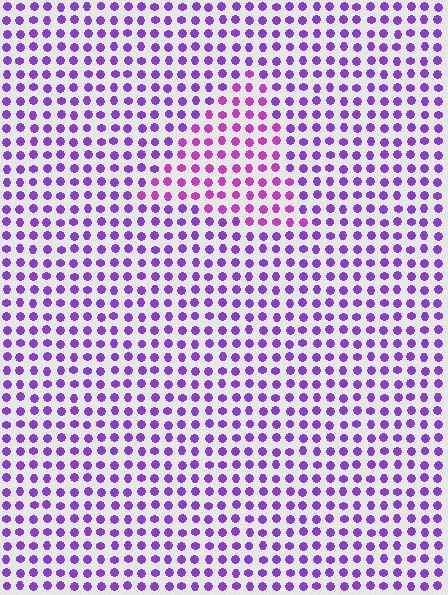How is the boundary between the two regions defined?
The boundary is defined purely by a slight shift in hue (about 30 degrees). Spacing, size, and orientation are identical on both sides.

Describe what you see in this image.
The image is filled with small purple elements in a uniform arrangement. A triangle-shaped region is visible where the elements are tinted to a slightly different hue, forming a subtle color boundary.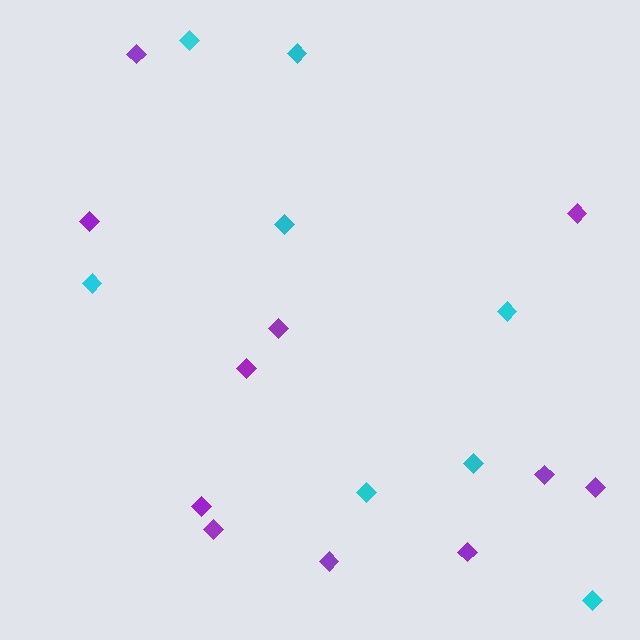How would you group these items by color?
There are 2 groups: one group of cyan diamonds (8) and one group of purple diamonds (11).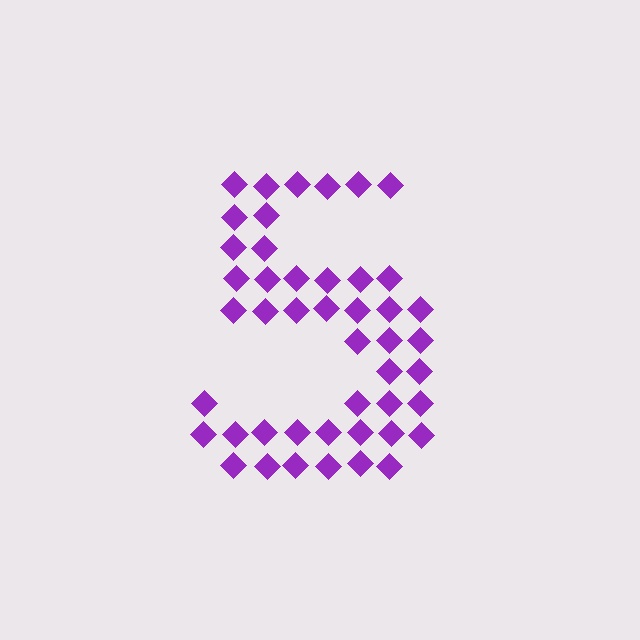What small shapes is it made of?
It is made of small diamonds.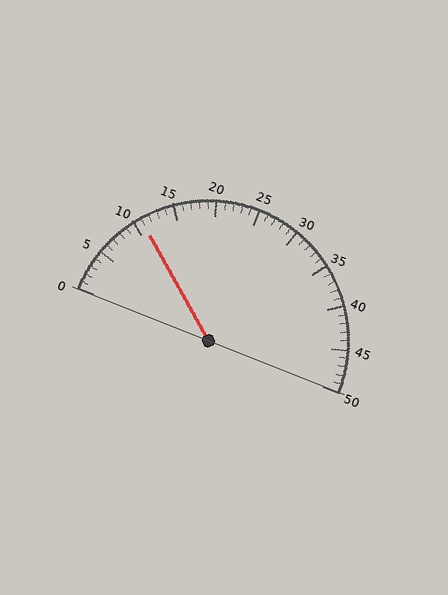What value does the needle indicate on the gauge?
The needle indicates approximately 11.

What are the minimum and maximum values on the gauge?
The gauge ranges from 0 to 50.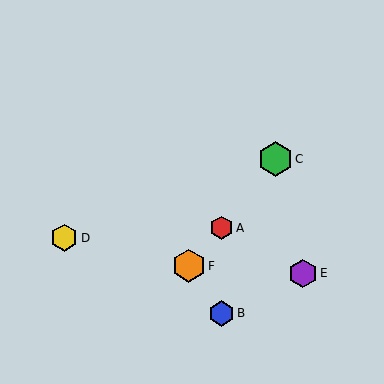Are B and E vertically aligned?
No, B is at x≈221 and E is at x≈303.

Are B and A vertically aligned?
Yes, both are at x≈221.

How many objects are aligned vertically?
2 objects (A, B) are aligned vertically.